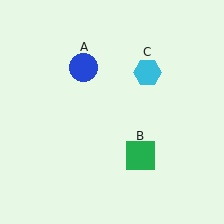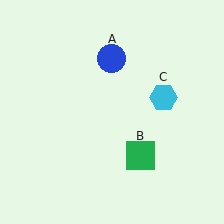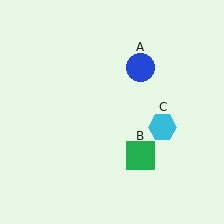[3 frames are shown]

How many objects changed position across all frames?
2 objects changed position: blue circle (object A), cyan hexagon (object C).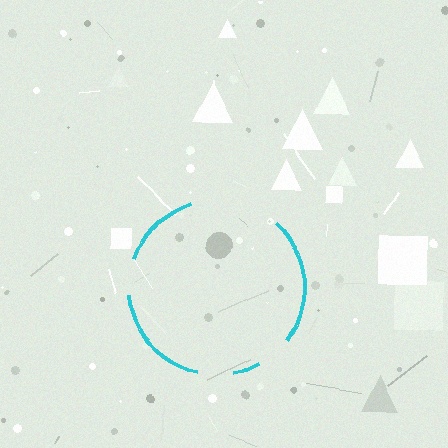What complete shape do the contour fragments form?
The contour fragments form a circle.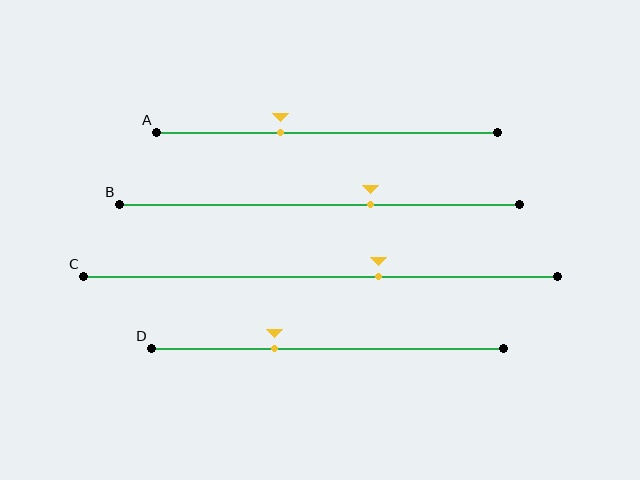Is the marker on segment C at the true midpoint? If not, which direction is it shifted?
No, the marker on segment C is shifted to the right by about 12% of the segment length.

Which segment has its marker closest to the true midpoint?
Segment C has its marker closest to the true midpoint.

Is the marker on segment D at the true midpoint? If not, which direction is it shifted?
No, the marker on segment D is shifted to the left by about 15% of the segment length.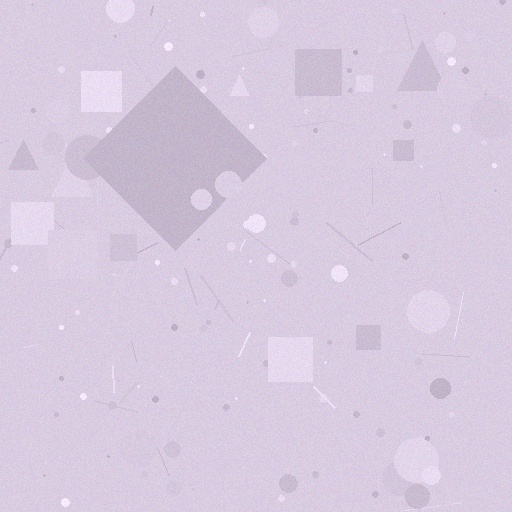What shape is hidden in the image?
A diamond is hidden in the image.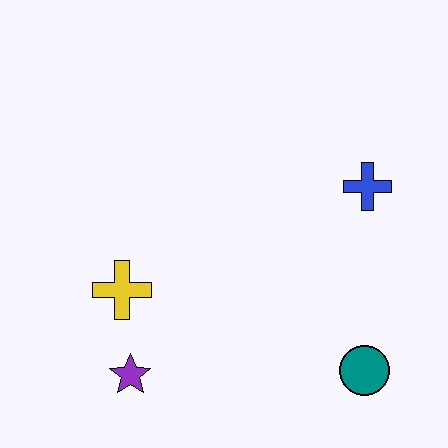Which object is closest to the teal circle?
The blue cross is closest to the teal circle.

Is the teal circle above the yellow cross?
No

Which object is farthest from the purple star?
The blue cross is farthest from the purple star.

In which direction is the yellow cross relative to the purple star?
The yellow cross is above the purple star.